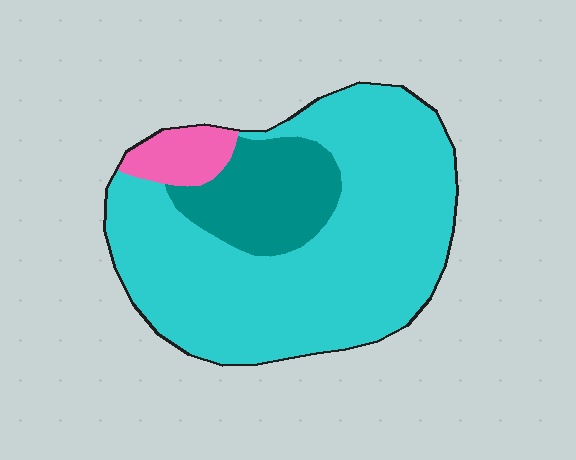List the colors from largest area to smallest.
From largest to smallest: cyan, teal, pink.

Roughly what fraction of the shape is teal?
Teal takes up about one sixth (1/6) of the shape.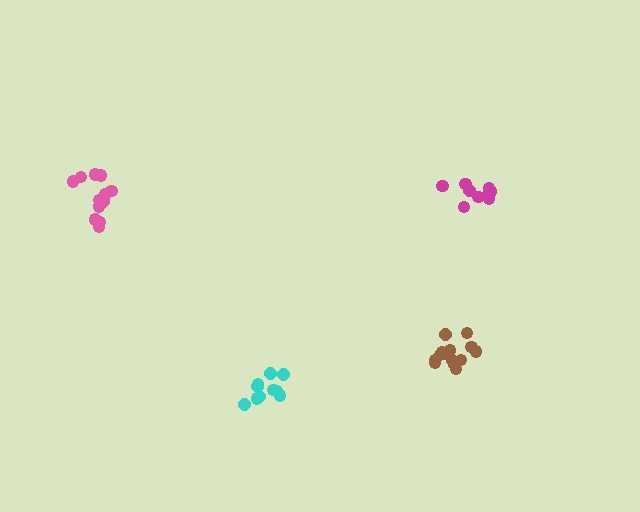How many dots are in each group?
Group 1: 13 dots, Group 2: 10 dots, Group 3: 14 dots, Group 4: 9 dots (46 total).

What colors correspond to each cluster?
The clusters are colored: pink, cyan, brown, magenta.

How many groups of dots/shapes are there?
There are 4 groups.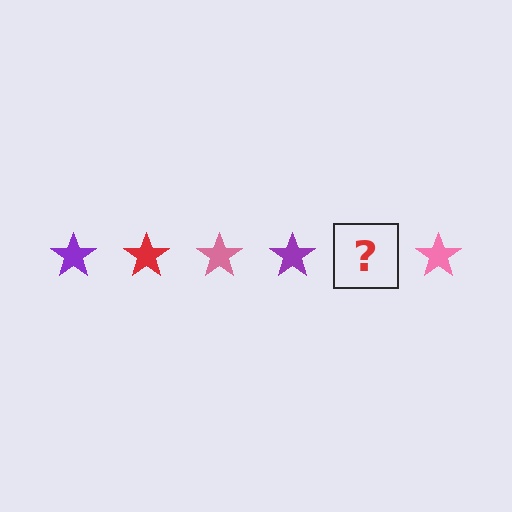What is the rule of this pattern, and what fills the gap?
The rule is that the pattern cycles through purple, red, pink stars. The gap should be filled with a red star.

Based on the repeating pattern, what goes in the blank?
The blank should be a red star.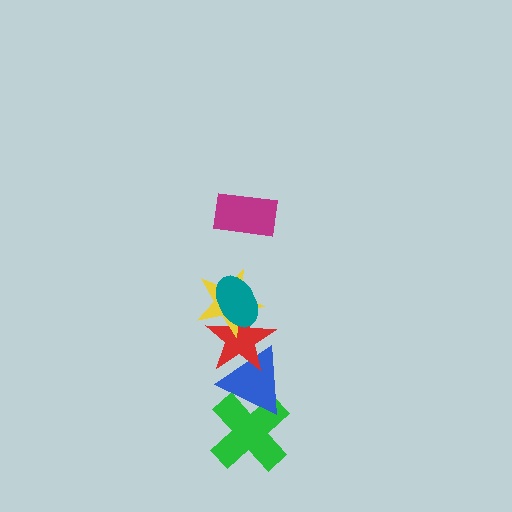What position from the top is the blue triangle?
The blue triangle is 5th from the top.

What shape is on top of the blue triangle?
The red star is on top of the blue triangle.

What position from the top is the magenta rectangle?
The magenta rectangle is 1st from the top.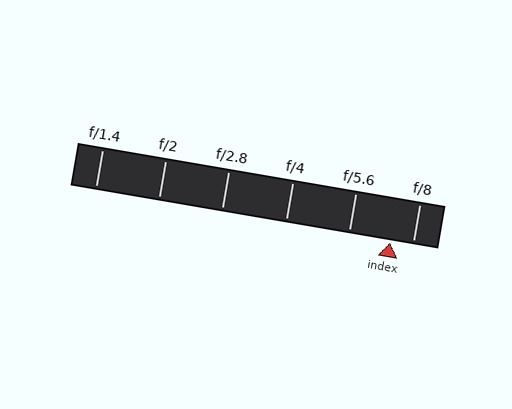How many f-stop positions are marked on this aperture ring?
There are 6 f-stop positions marked.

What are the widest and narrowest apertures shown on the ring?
The widest aperture shown is f/1.4 and the narrowest is f/8.